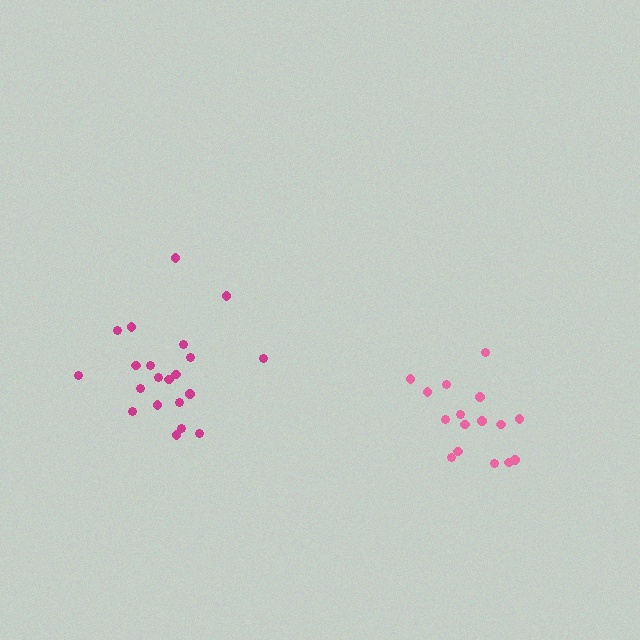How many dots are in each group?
Group 1: 16 dots, Group 2: 21 dots (37 total).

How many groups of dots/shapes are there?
There are 2 groups.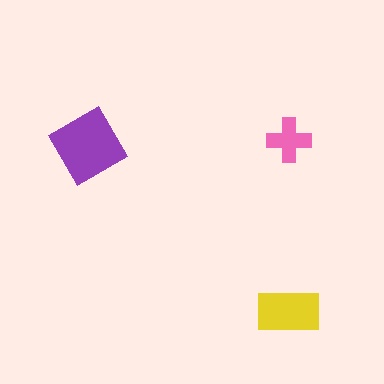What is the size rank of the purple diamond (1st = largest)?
1st.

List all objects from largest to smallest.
The purple diamond, the yellow rectangle, the pink cross.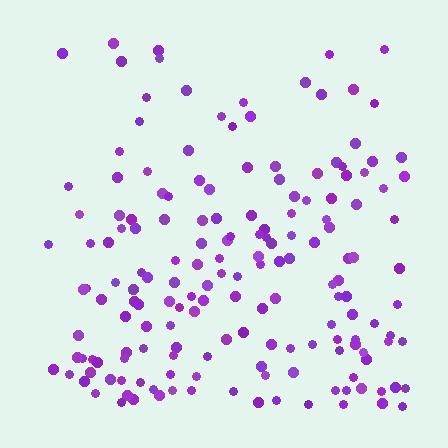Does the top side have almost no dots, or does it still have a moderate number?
Still a moderate number, just noticeably fewer than the bottom.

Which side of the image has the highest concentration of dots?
The bottom.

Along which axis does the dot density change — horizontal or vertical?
Vertical.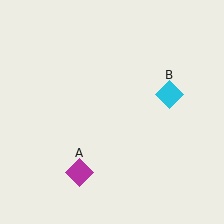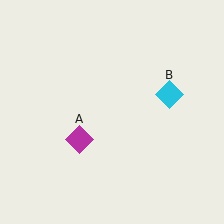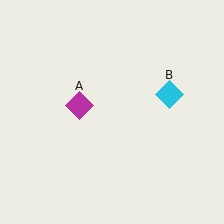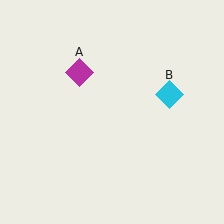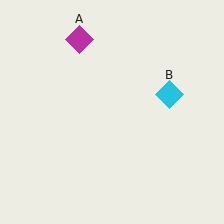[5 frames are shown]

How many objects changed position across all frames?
1 object changed position: magenta diamond (object A).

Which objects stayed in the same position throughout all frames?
Cyan diamond (object B) remained stationary.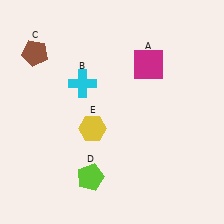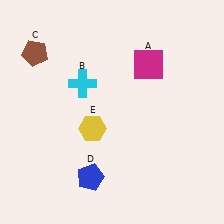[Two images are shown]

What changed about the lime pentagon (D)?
In Image 1, D is lime. In Image 2, it changed to blue.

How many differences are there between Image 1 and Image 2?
There is 1 difference between the two images.